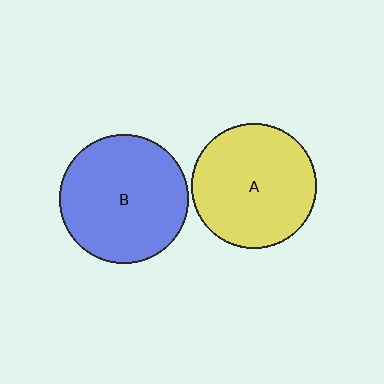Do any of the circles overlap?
No, none of the circles overlap.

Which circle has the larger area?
Circle B (blue).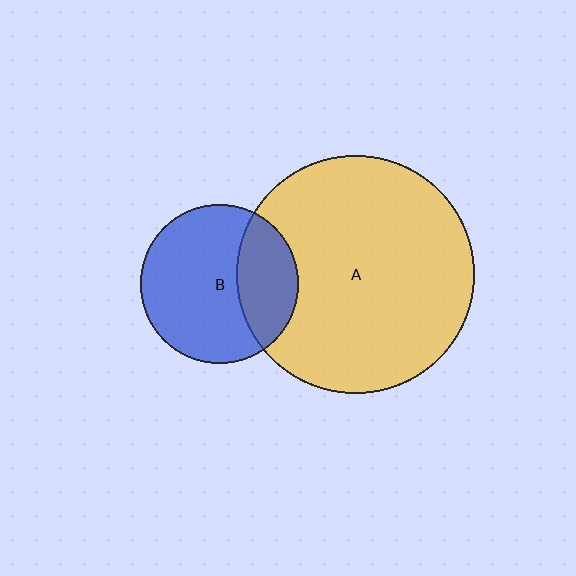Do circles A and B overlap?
Yes.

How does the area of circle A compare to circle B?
Approximately 2.2 times.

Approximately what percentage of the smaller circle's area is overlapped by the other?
Approximately 30%.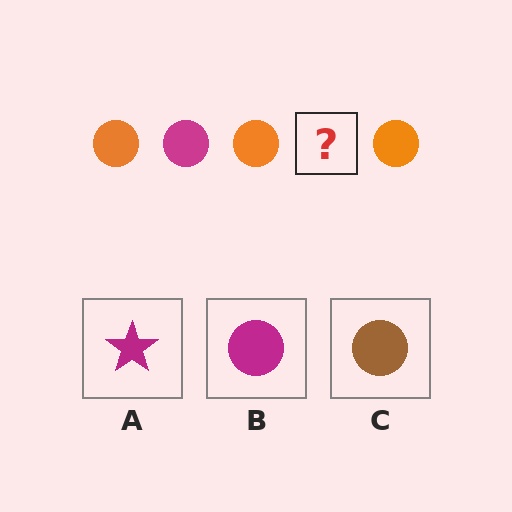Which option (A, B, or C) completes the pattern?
B.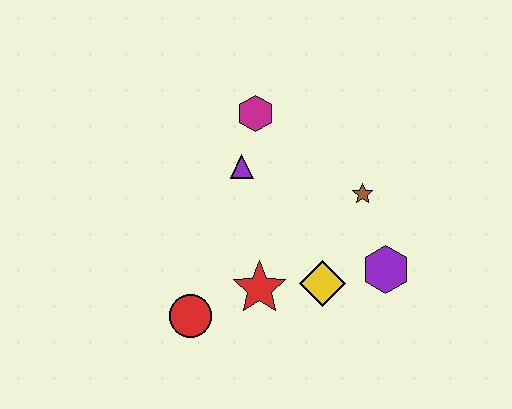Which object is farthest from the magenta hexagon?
The red circle is farthest from the magenta hexagon.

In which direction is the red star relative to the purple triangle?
The red star is below the purple triangle.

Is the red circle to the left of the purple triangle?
Yes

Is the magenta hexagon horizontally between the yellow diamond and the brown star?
No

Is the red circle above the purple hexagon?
No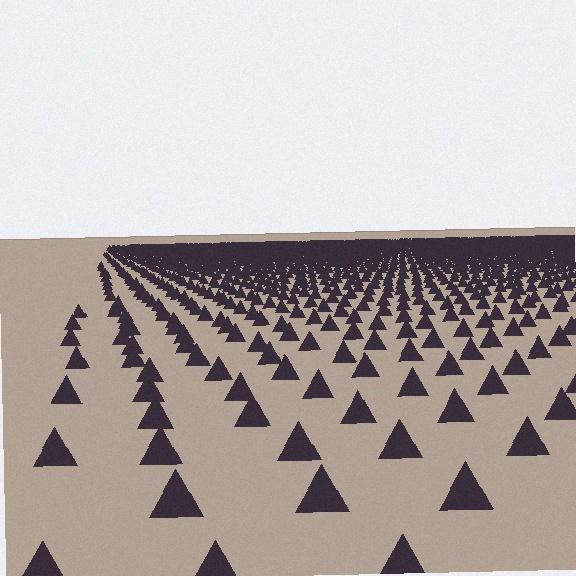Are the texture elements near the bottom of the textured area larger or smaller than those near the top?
Larger. Near the bottom, elements are closer to the viewer and appear at a bigger on-screen size.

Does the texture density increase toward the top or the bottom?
Density increases toward the top.